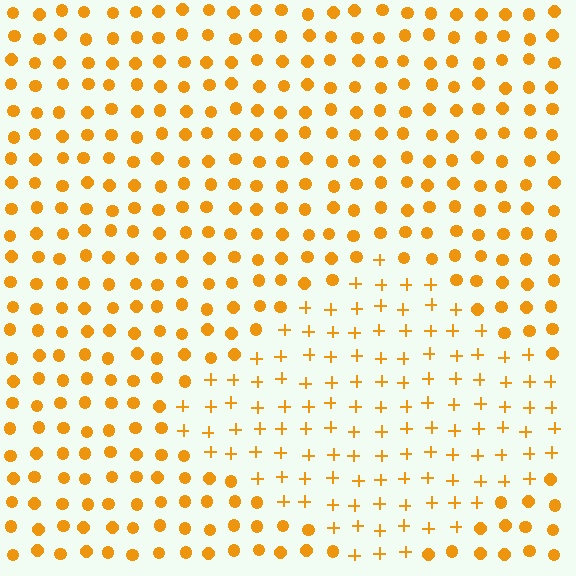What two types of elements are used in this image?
The image uses plus signs inside the diamond region and circles outside it.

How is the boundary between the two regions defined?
The boundary is defined by a change in element shape: plus signs inside vs. circles outside. All elements share the same color and spacing.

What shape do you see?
I see a diamond.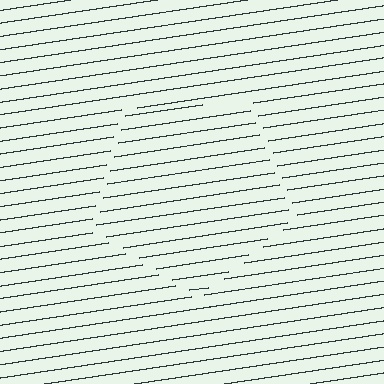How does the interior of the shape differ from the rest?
The interior of the shape contains the same grating, shifted by half a period — the contour is defined by the phase discontinuity where line-ends from the inner and outer gratings abut.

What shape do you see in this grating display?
An illusory pentagon. The interior of the shape contains the same grating, shifted by half a period — the contour is defined by the phase discontinuity where line-ends from the inner and outer gratings abut.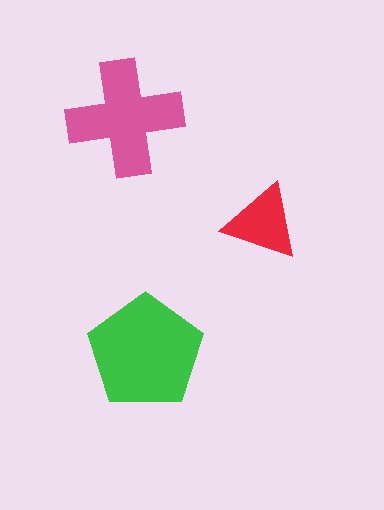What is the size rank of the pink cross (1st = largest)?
2nd.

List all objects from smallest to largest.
The red triangle, the pink cross, the green pentagon.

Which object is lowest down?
The green pentagon is bottommost.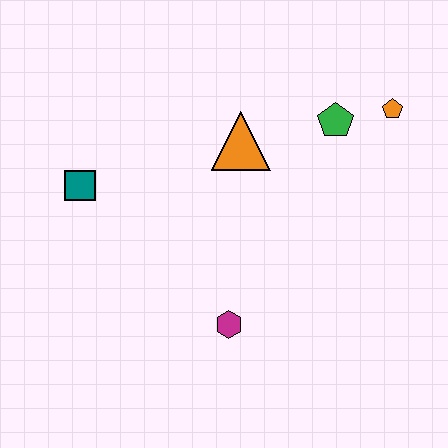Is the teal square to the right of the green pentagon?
No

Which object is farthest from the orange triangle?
The magenta hexagon is farthest from the orange triangle.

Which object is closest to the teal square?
The orange triangle is closest to the teal square.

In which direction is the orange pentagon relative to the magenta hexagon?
The orange pentagon is above the magenta hexagon.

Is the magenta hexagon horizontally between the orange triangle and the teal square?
Yes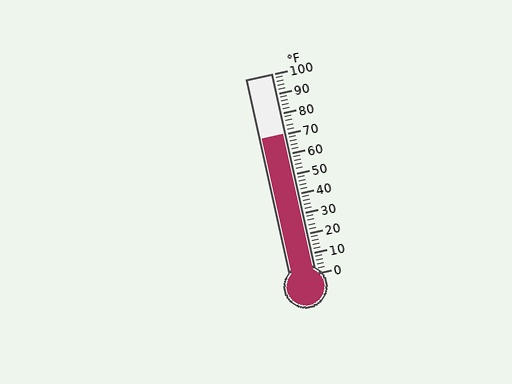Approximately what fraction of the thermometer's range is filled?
The thermometer is filled to approximately 70% of its range.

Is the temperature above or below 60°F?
The temperature is above 60°F.